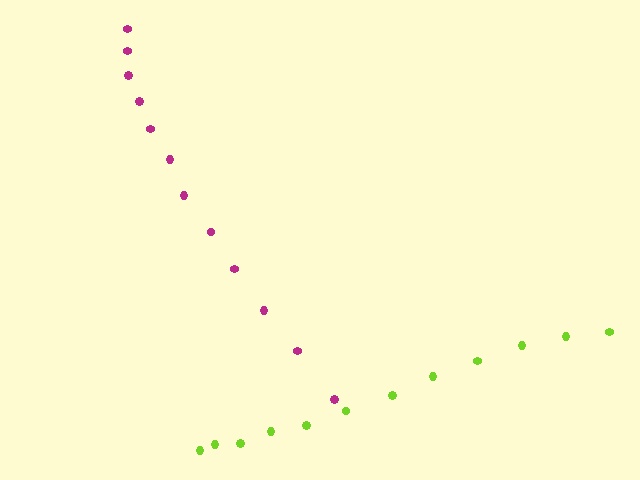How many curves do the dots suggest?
There are 2 distinct paths.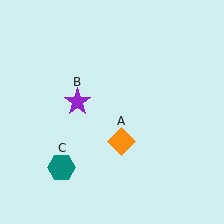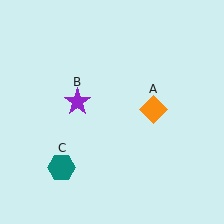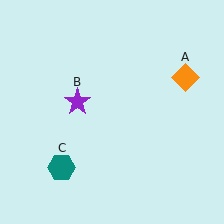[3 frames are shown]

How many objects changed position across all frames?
1 object changed position: orange diamond (object A).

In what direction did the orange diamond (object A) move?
The orange diamond (object A) moved up and to the right.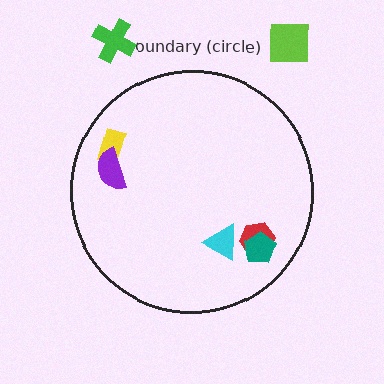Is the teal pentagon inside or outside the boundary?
Inside.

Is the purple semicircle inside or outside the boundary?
Inside.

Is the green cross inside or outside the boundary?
Outside.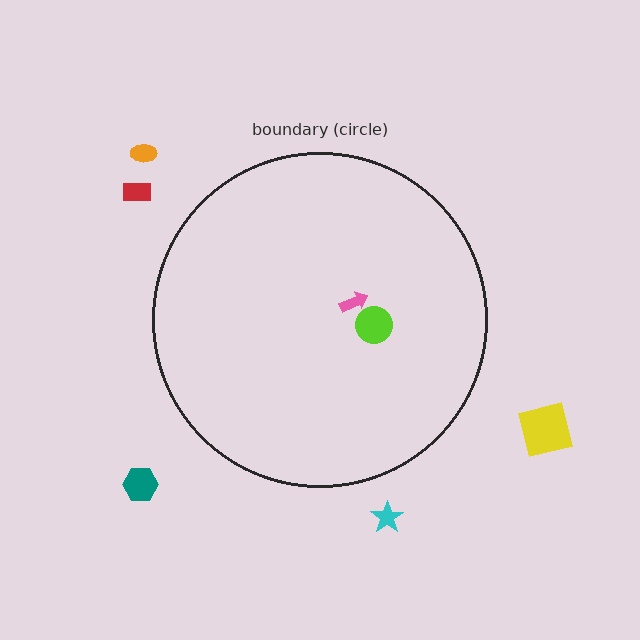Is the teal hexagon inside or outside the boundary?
Outside.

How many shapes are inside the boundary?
2 inside, 5 outside.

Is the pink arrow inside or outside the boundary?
Inside.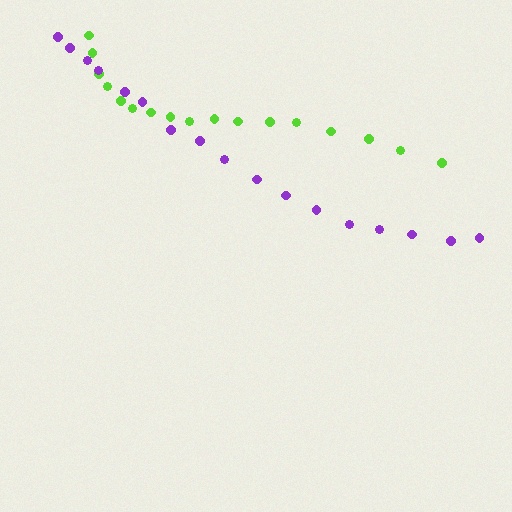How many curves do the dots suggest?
There are 2 distinct paths.